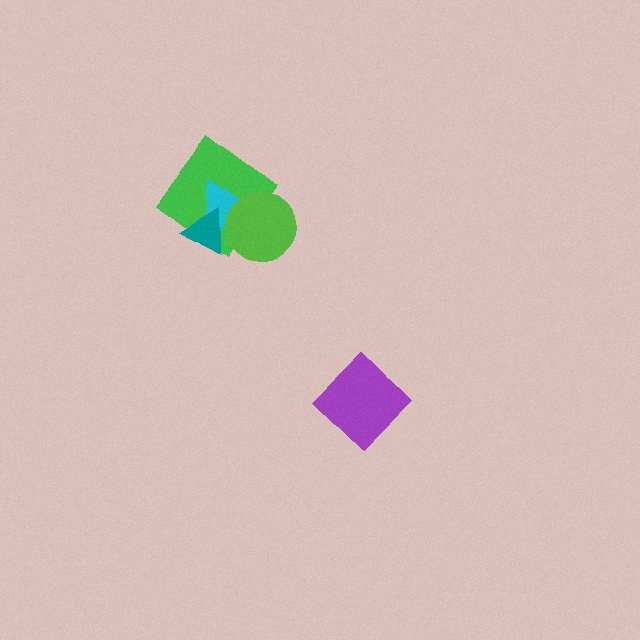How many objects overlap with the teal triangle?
3 objects overlap with the teal triangle.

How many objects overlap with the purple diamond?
0 objects overlap with the purple diamond.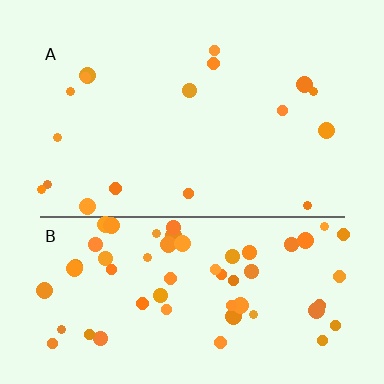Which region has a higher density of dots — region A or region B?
B (the bottom).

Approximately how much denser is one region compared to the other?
Approximately 3.5× — region B over region A.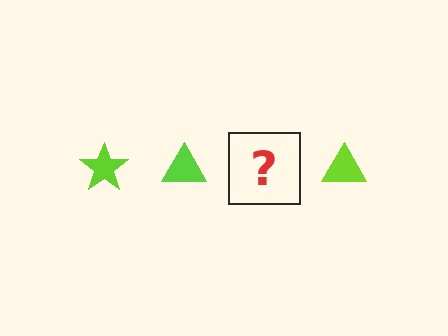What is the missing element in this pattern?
The missing element is a lime star.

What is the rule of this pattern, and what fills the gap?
The rule is that the pattern cycles through star, triangle shapes in lime. The gap should be filled with a lime star.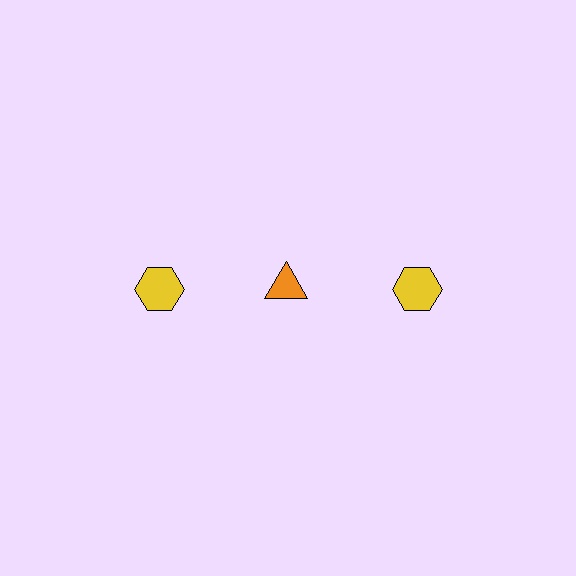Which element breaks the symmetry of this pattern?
The orange triangle in the top row, second from left column breaks the symmetry. All other shapes are yellow hexagons.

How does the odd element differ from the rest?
It differs in both color (orange instead of yellow) and shape (triangle instead of hexagon).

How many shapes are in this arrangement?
There are 3 shapes arranged in a grid pattern.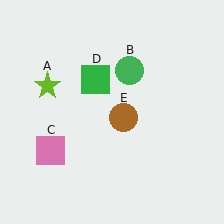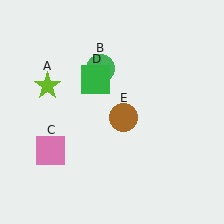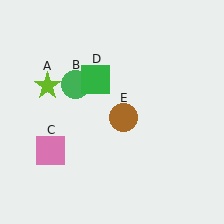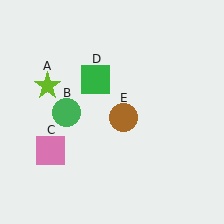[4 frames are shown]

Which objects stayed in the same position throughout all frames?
Lime star (object A) and pink square (object C) and green square (object D) and brown circle (object E) remained stationary.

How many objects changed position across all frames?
1 object changed position: green circle (object B).